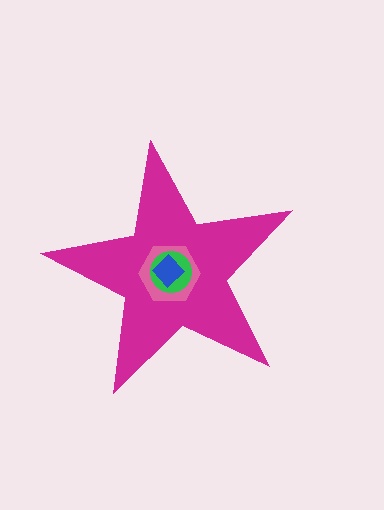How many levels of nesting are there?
4.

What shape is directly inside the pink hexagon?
The green circle.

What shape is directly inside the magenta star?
The pink hexagon.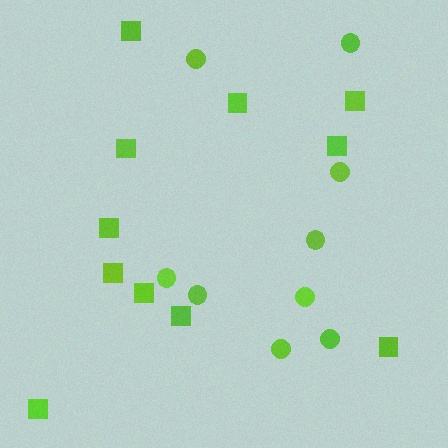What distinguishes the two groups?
There are 2 groups: one group of circles (9) and one group of squares (11).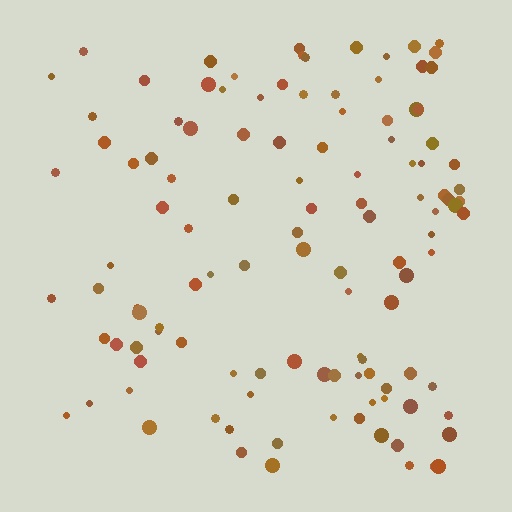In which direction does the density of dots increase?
From left to right, with the right side densest.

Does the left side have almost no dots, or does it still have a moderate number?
Still a moderate number, just noticeably fewer than the right.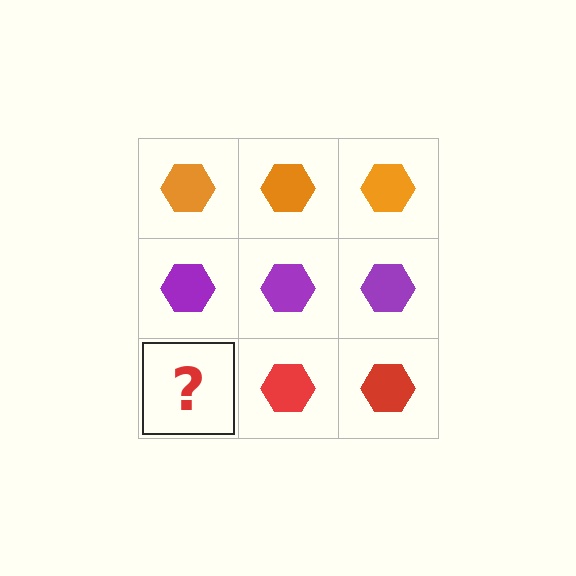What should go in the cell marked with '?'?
The missing cell should contain a red hexagon.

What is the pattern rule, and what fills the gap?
The rule is that each row has a consistent color. The gap should be filled with a red hexagon.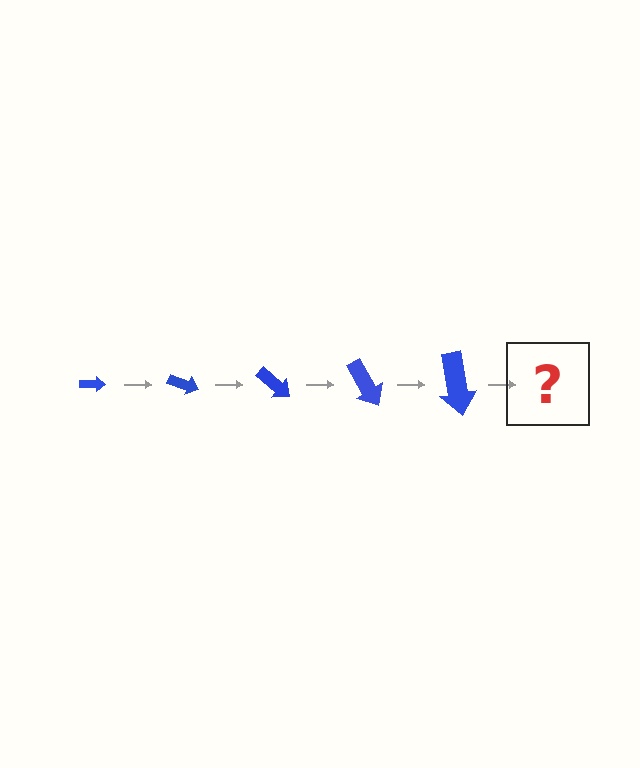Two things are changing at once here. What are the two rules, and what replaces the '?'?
The two rules are that the arrow grows larger each step and it rotates 20 degrees each step. The '?' should be an arrow, larger than the previous one and rotated 100 degrees from the start.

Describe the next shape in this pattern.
It should be an arrow, larger than the previous one and rotated 100 degrees from the start.